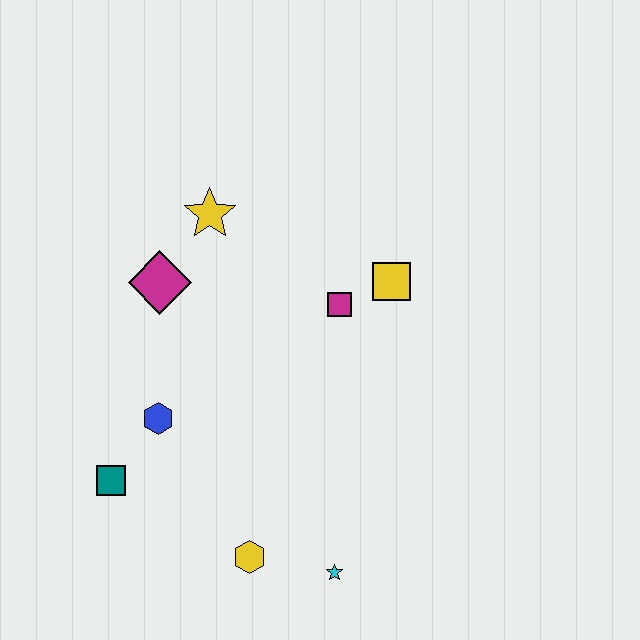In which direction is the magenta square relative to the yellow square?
The magenta square is to the left of the yellow square.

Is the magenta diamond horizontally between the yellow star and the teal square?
Yes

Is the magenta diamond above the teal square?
Yes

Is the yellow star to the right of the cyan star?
No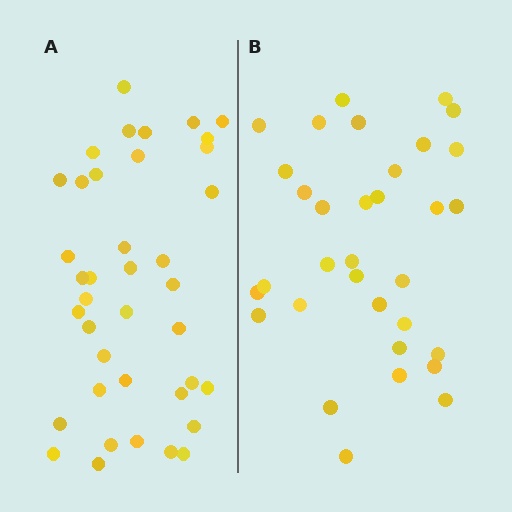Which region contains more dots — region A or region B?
Region A (the left region) has more dots.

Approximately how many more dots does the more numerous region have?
Region A has about 6 more dots than region B.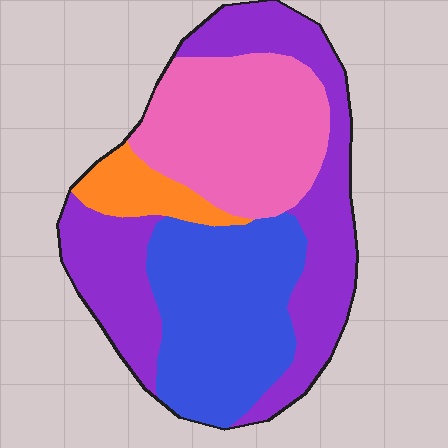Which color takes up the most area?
Purple, at roughly 35%.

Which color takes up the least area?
Orange, at roughly 5%.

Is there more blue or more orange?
Blue.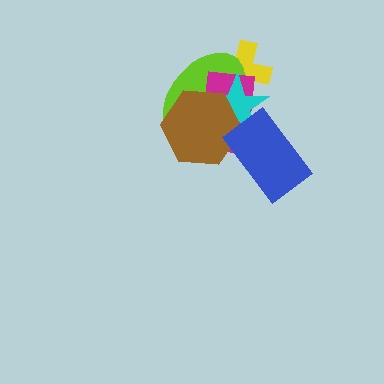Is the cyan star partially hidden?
Yes, it is partially covered by another shape.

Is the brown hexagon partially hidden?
Yes, it is partially covered by another shape.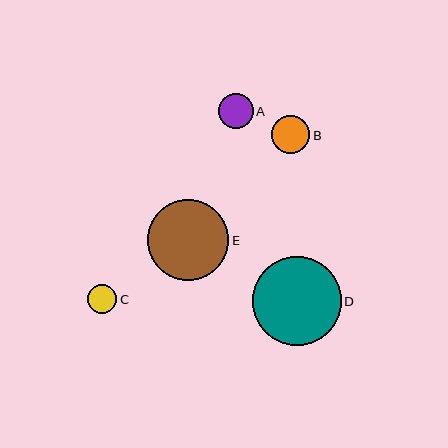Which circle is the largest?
Circle D is the largest with a size of approximately 89 pixels.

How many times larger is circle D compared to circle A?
Circle D is approximately 2.5 times the size of circle A.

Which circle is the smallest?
Circle C is the smallest with a size of approximately 29 pixels.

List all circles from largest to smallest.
From largest to smallest: D, E, B, A, C.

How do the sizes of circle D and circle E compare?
Circle D and circle E are approximately the same size.